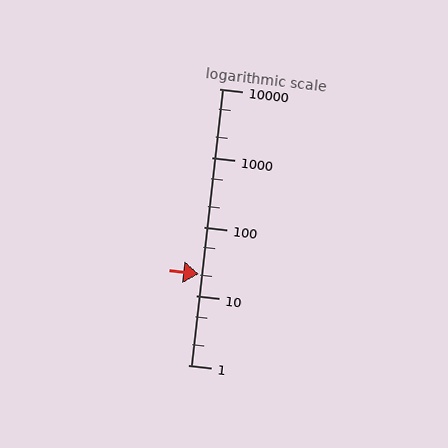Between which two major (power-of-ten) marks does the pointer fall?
The pointer is between 10 and 100.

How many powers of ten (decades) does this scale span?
The scale spans 4 decades, from 1 to 10000.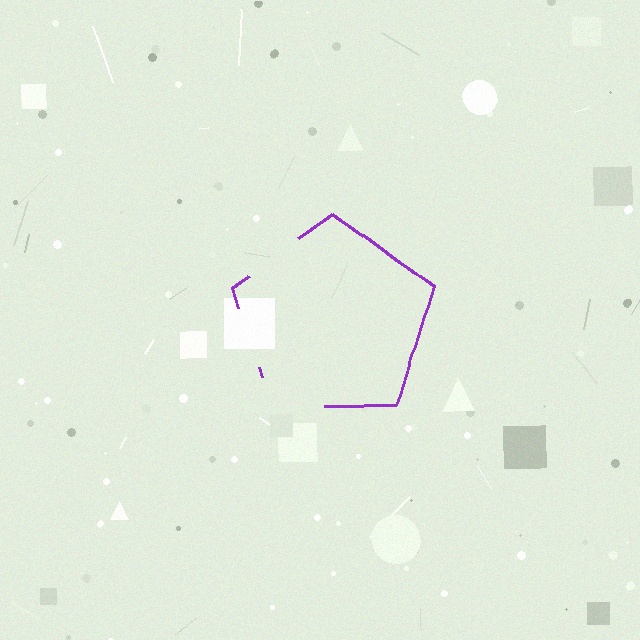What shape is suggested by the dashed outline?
The dashed outline suggests a pentagon.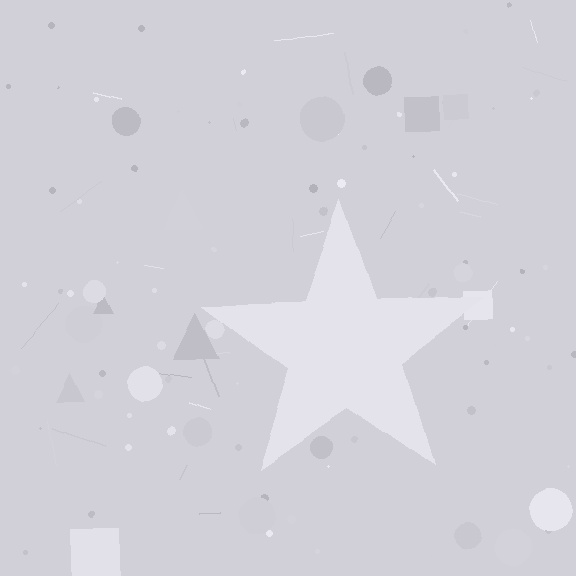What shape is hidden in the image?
A star is hidden in the image.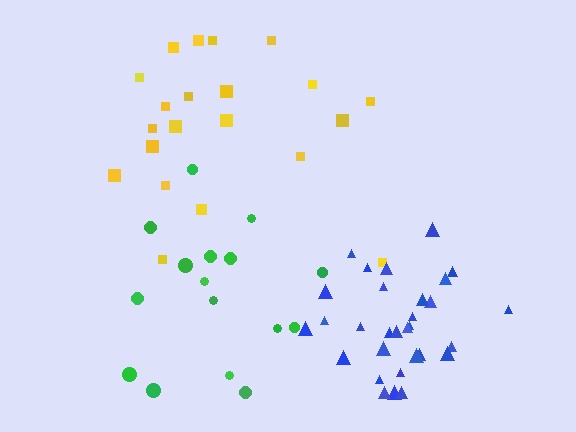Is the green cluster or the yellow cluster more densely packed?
Yellow.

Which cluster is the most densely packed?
Blue.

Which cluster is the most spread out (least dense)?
Green.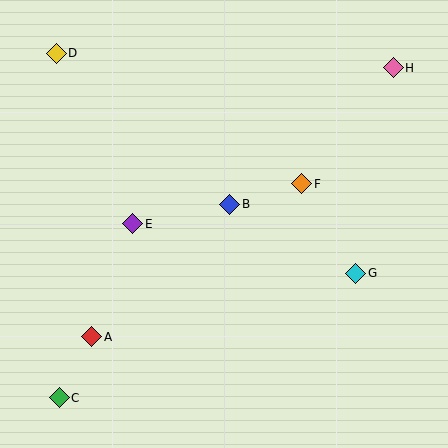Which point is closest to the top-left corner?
Point D is closest to the top-left corner.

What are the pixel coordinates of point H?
Point H is at (393, 68).